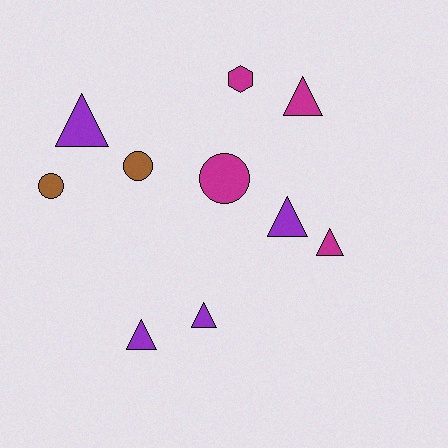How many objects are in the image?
There are 10 objects.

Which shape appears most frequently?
Triangle, with 6 objects.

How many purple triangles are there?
There are 4 purple triangles.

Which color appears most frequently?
Magenta, with 4 objects.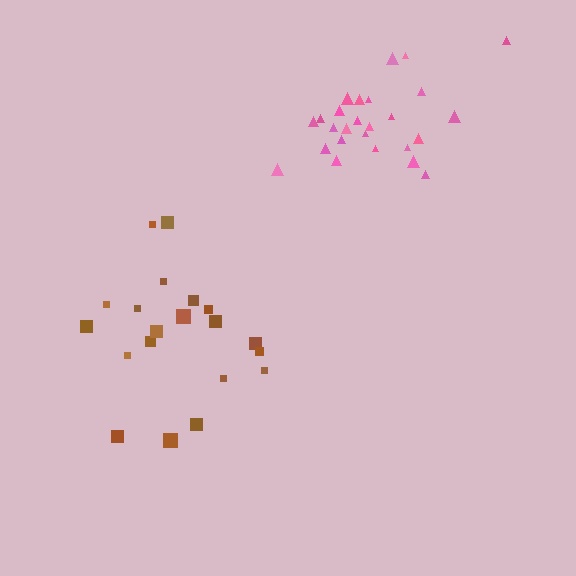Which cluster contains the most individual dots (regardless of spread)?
Pink (26).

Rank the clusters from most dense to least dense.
pink, brown.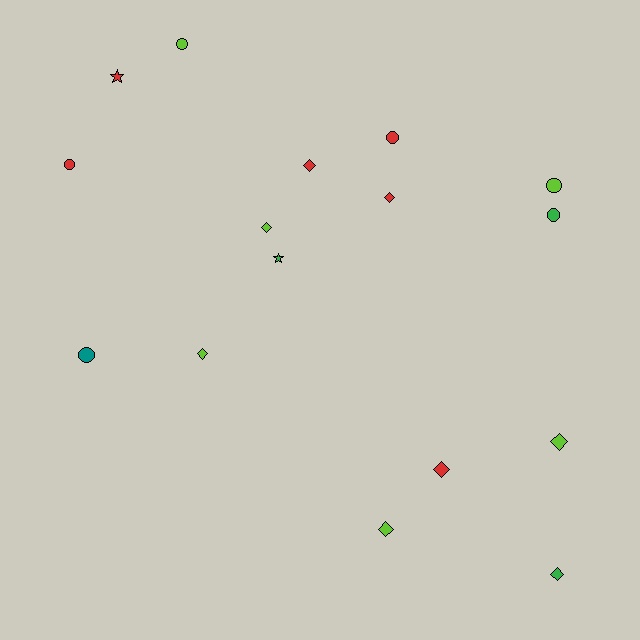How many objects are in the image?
There are 16 objects.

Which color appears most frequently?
Red, with 6 objects.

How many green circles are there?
There is 1 green circle.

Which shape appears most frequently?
Diamond, with 8 objects.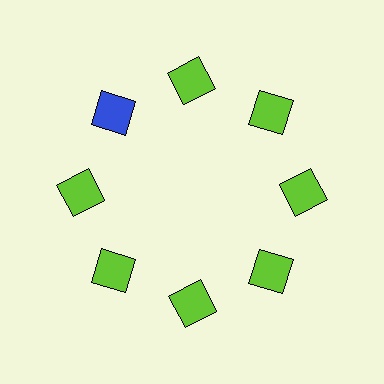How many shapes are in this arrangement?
There are 8 shapes arranged in a ring pattern.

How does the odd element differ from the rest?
It has a different color: blue instead of lime.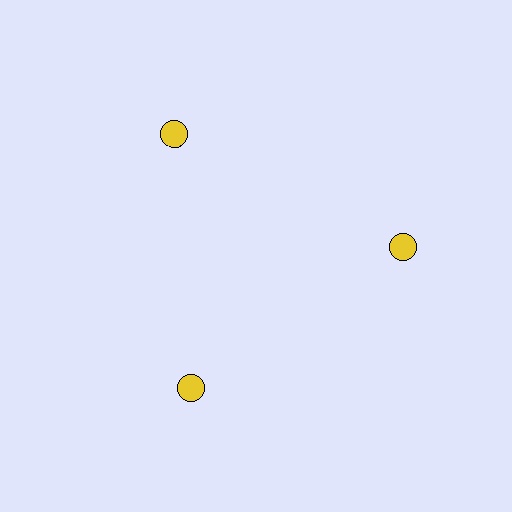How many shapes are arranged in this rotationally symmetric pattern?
There are 3 shapes, arranged in 3 groups of 1.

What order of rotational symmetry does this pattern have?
This pattern has 3-fold rotational symmetry.